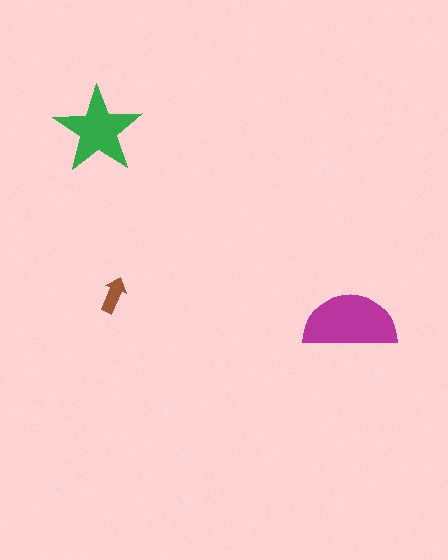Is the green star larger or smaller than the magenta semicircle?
Smaller.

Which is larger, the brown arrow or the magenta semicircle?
The magenta semicircle.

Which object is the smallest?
The brown arrow.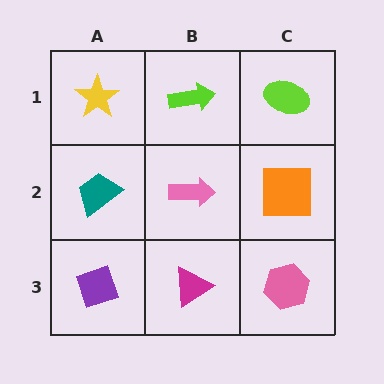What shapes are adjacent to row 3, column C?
An orange square (row 2, column C), a magenta triangle (row 3, column B).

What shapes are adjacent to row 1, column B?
A pink arrow (row 2, column B), a yellow star (row 1, column A), a lime ellipse (row 1, column C).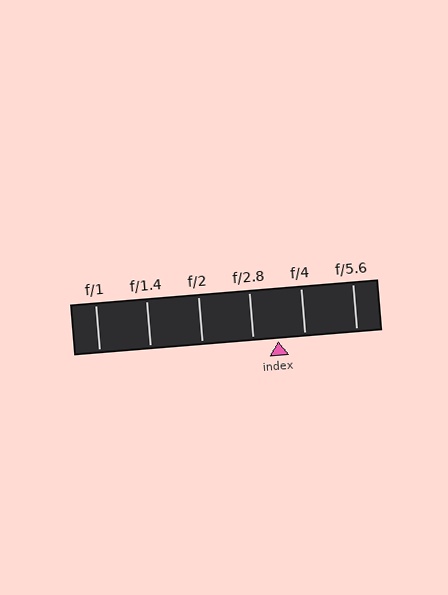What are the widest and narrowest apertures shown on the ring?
The widest aperture shown is f/1 and the narrowest is f/5.6.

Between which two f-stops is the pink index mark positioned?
The index mark is between f/2.8 and f/4.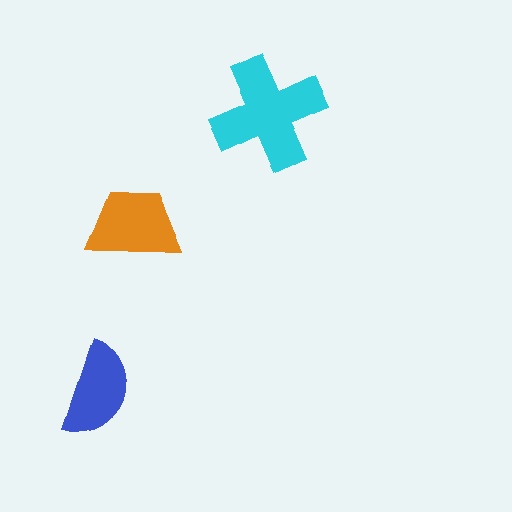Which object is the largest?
The cyan cross.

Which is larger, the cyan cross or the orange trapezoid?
The cyan cross.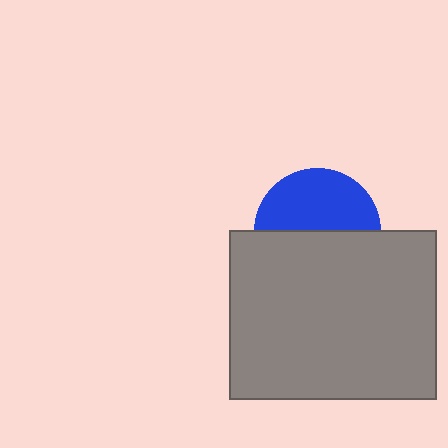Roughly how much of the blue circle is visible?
About half of it is visible (roughly 48%).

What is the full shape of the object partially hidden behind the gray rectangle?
The partially hidden object is a blue circle.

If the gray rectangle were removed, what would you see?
You would see the complete blue circle.